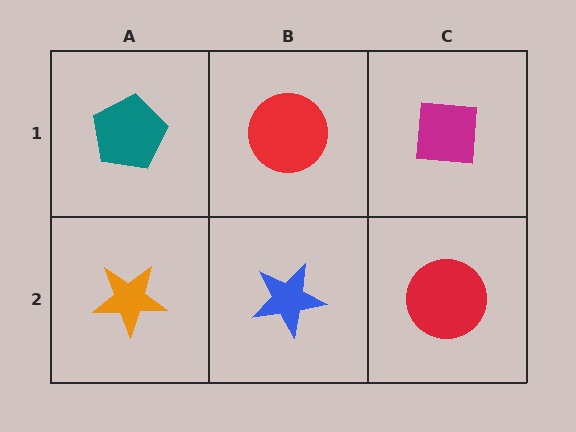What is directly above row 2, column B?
A red circle.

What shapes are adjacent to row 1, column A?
An orange star (row 2, column A), a red circle (row 1, column B).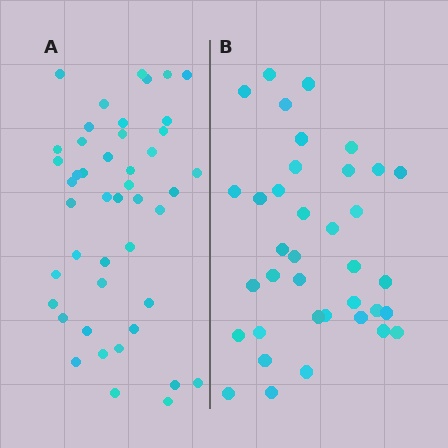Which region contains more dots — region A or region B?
Region A (the left region) has more dots.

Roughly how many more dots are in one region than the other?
Region A has roughly 8 or so more dots than region B.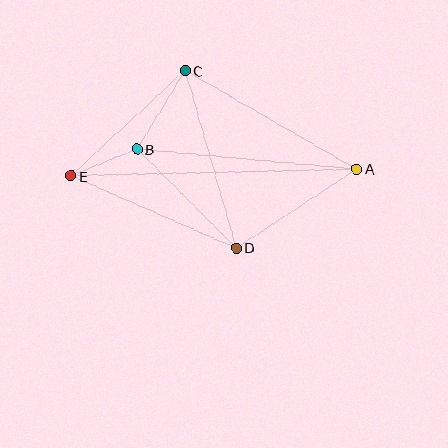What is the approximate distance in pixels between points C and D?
The distance between C and D is approximately 184 pixels.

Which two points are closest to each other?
Points B and E are closest to each other.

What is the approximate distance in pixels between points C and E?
The distance between C and E is approximately 156 pixels.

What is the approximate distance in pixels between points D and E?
The distance between D and E is approximately 180 pixels.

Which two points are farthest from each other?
Points A and E are farthest from each other.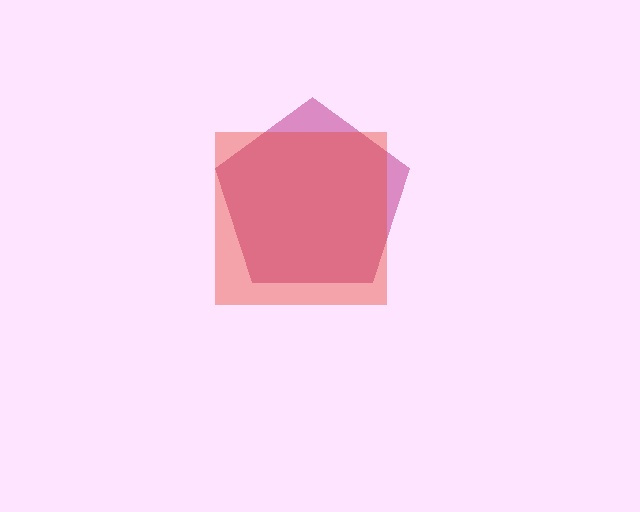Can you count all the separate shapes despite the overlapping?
Yes, there are 2 separate shapes.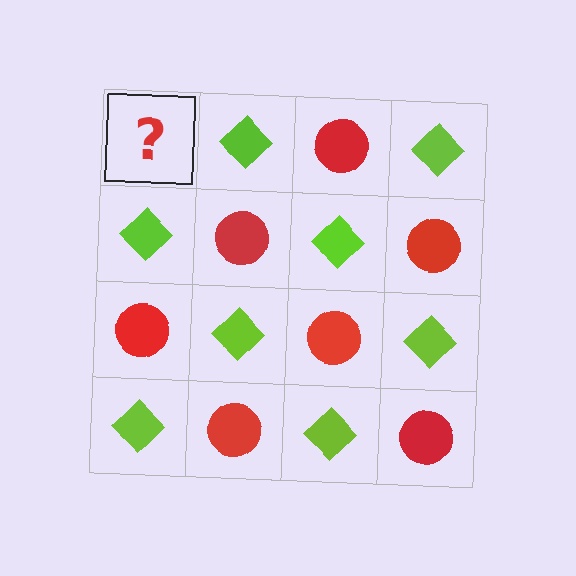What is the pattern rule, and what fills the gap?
The rule is that it alternates red circle and lime diamond in a checkerboard pattern. The gap should be filled with a red circle.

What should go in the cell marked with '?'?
The missing cell should contain a red circle.